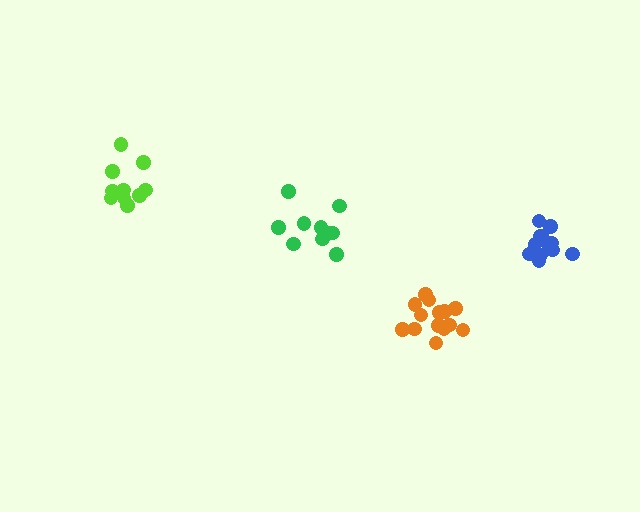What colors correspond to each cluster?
The clusters are colored: lime, blue, green, orange.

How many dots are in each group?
Group 1: 10 dots, Group 2: 12 dots, Group 3: 10 dots, Group 4: 14 dots (46 total).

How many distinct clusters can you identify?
There are 4 distinct clusters.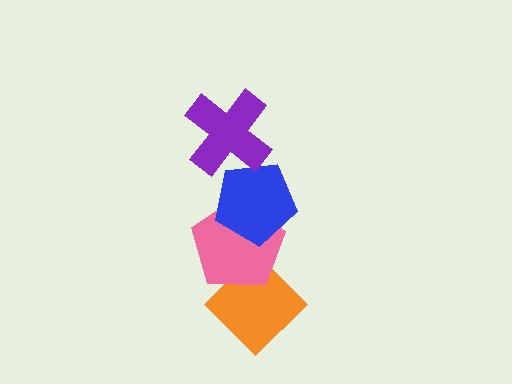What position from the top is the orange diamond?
The orange diamond is 4th from the top.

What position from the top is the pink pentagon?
The pink pentagon is 3rd from the top.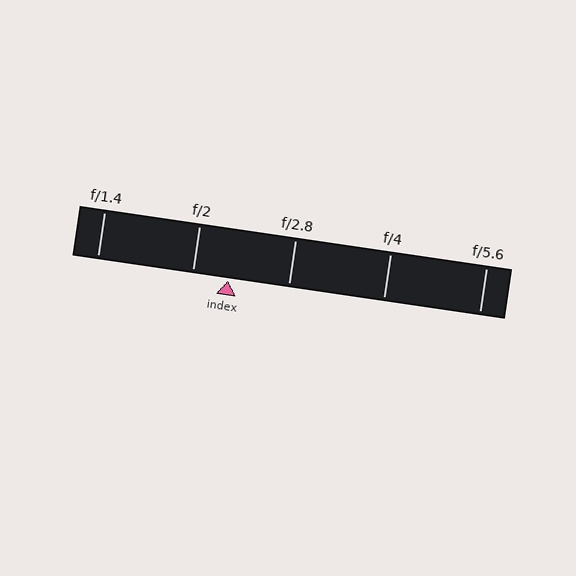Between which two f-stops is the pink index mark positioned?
The index mark is between f/2 and f/2.8.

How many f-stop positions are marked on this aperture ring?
There are 5 f-stop positions marked.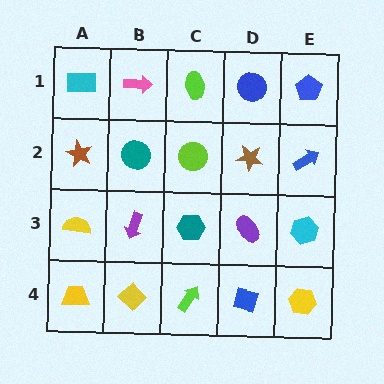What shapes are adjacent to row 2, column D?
A blue circle (row 1, column D), a purple ellipse (row 3, column D), a lime circle (row 2, column C), a blue arrow (row 2, column E).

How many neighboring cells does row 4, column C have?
3.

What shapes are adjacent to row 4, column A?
A yellow semicircle (row 3, column A), a yellow diamond (row 4, column B).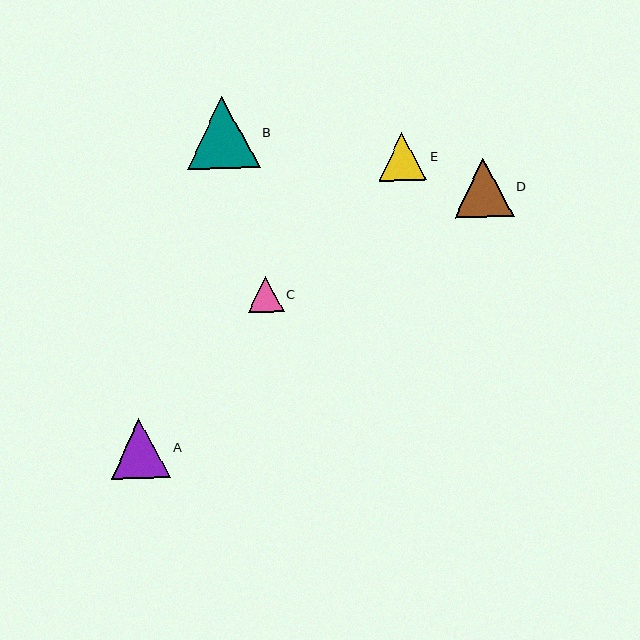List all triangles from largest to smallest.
From largest to smallest: B, A, D, E, C.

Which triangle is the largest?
Triangle B is the largest with a size of approximately 72 pixels.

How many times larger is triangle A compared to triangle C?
Triangle A is approximately 1.6 times the size of triangle C.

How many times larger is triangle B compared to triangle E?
Triangle B is approximately 1.5 times the size of triangle E.